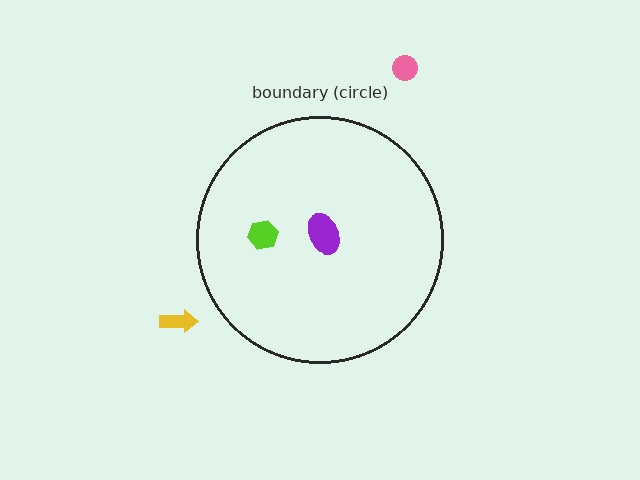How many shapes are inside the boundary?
2 inside, 2 outside.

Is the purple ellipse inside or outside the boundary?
Inside.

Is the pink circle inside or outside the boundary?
Outside.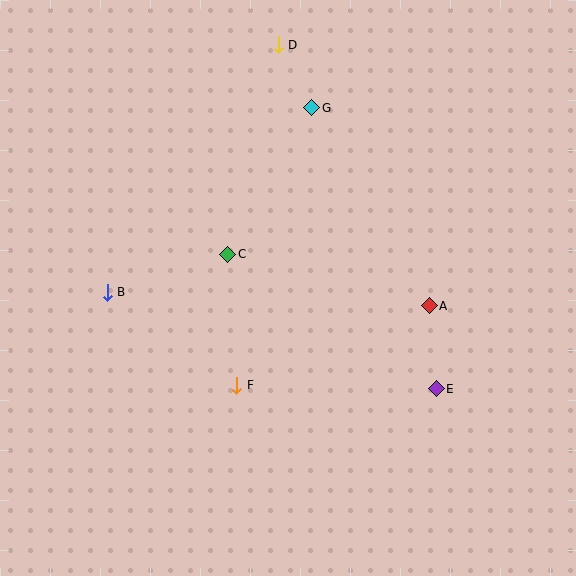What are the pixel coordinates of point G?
Point G is at (312, 108).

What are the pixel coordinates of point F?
Point F is at (237, 385).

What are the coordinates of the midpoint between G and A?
The midpoint between G and A is at (371, 207).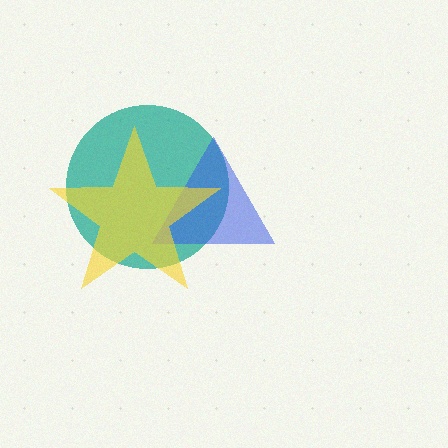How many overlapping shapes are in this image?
There are 3 overlapping shapes in the image.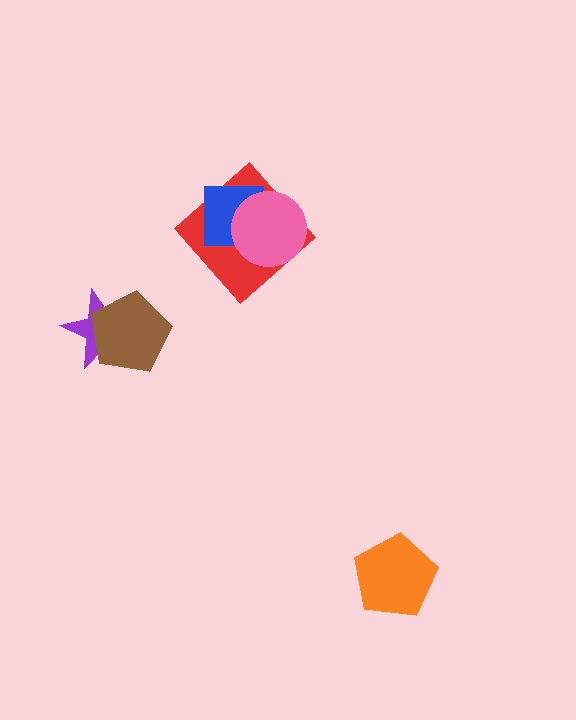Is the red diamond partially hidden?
Yes, it is partially covered by another shape.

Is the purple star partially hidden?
Yes, it is partially covered by another shape.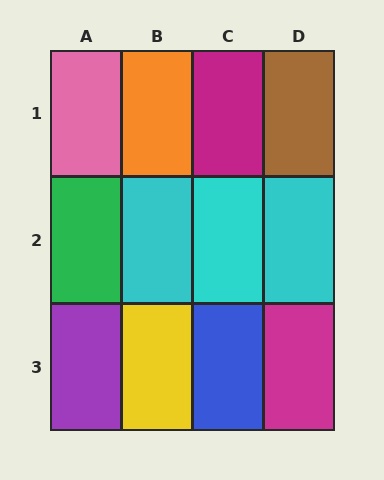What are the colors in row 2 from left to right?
Green, cyan, cyan, cyan.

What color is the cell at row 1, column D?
Brown.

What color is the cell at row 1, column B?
Orange.